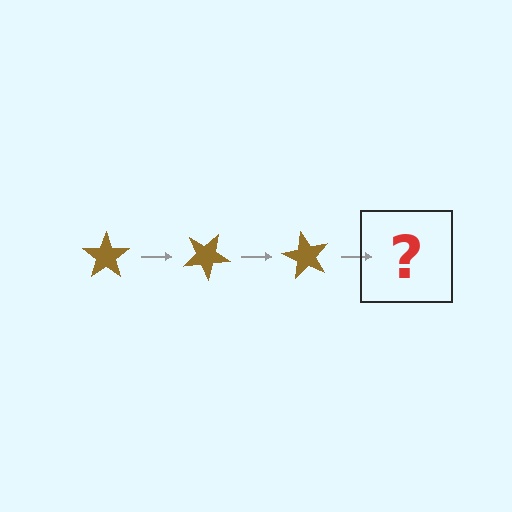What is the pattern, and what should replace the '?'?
The pattern is that the star rotates 30 degrees each step. The '?' should be a brown star rotated 90 degrees.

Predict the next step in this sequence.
The next step is a brown star rotated 90 degrees.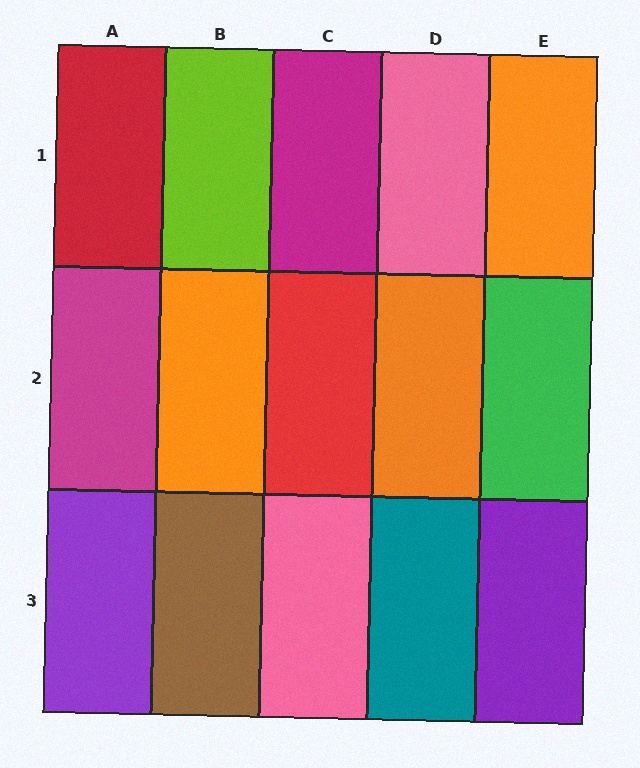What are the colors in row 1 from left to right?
Red, lime, magenta, pink, orange.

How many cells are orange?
3 cells are orange.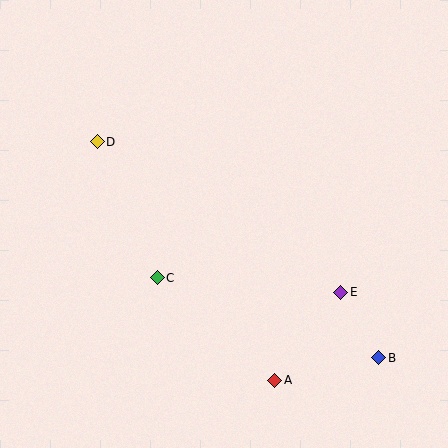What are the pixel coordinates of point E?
Point E is at (341, 292).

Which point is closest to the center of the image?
Point C at (157, 278) is closest to the center.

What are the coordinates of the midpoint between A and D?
The midpoint between A and D is at (186, 261).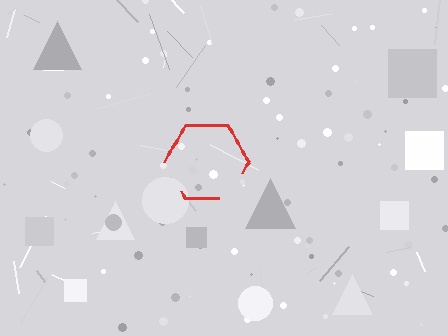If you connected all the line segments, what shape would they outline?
They would outline a hexagon.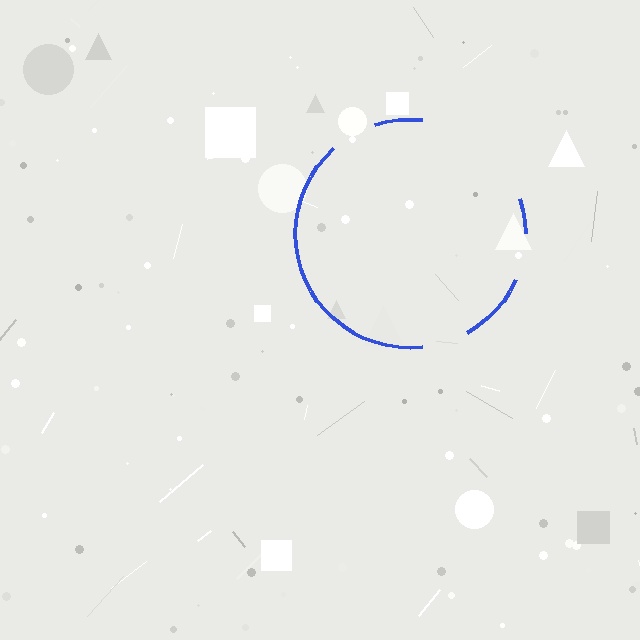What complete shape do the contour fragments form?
The contour fragments form a circle.